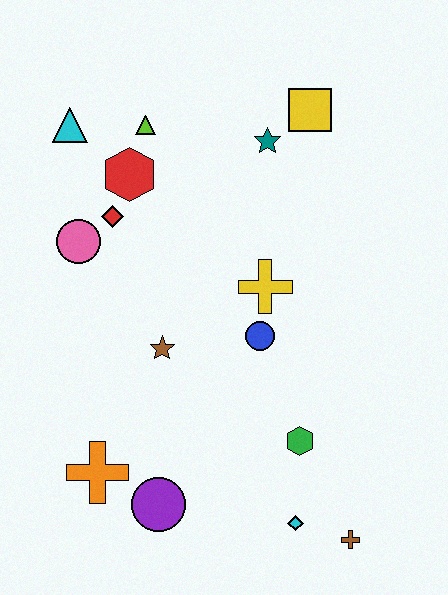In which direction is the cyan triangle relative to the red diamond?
The cyan triangle is above the red diamond.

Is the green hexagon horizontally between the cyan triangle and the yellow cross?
No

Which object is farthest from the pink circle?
The brown cross is farthest from the pink circle.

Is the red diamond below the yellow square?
Yes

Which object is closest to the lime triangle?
The red hexagon is closest to the lime triangle.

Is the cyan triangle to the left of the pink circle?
Yes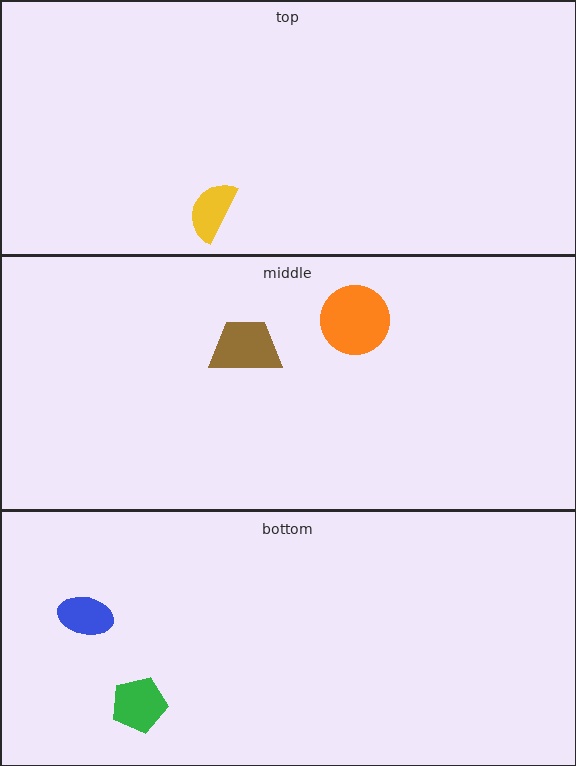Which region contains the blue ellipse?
The bottom region.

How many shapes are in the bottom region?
2.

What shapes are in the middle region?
The orange circle, the brown trapezoid.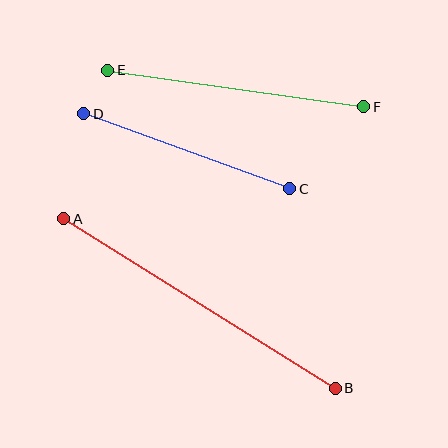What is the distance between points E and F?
The distance is approximately 259 pixels.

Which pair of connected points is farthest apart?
Points A and B are farthest apart.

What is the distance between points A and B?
The distance is approximately 320 pixels.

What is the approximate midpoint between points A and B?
The midpoint is at approximately (199, 304) pixels.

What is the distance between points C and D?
The distance is approximately 219 pixels.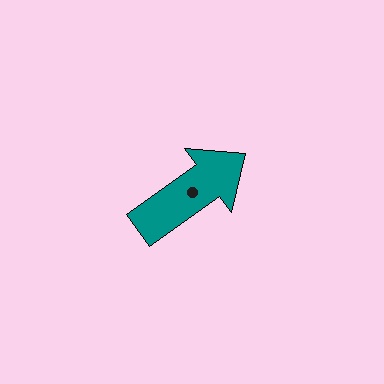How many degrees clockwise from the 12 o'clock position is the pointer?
Approximately 54 degrees.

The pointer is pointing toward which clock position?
Roughly 2 o'clock.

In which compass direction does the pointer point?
Northeast.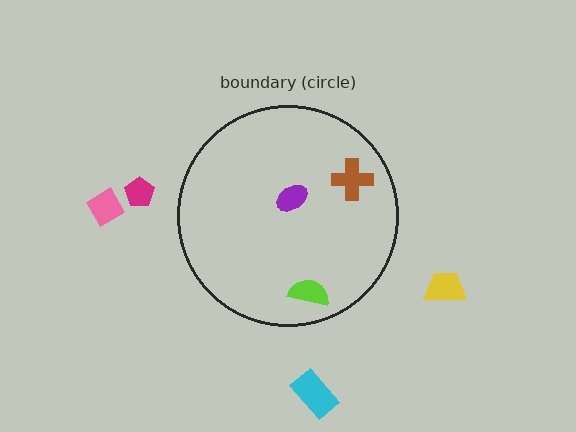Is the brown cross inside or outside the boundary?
Inside.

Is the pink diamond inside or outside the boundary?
Outside.